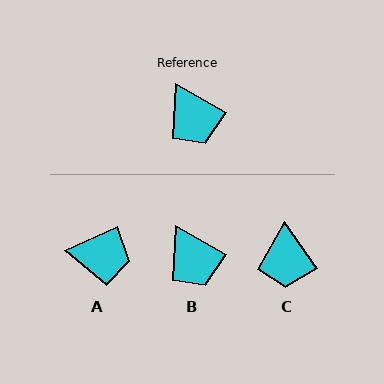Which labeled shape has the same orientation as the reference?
B.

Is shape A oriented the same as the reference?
No, it is off by about 53 degrees.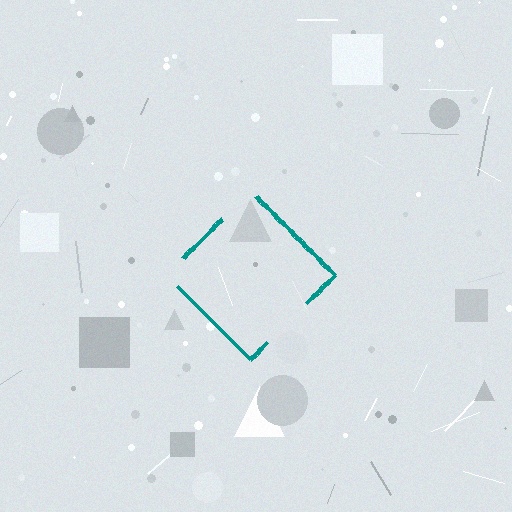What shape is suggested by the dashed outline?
The dashed outline suggests a diamond.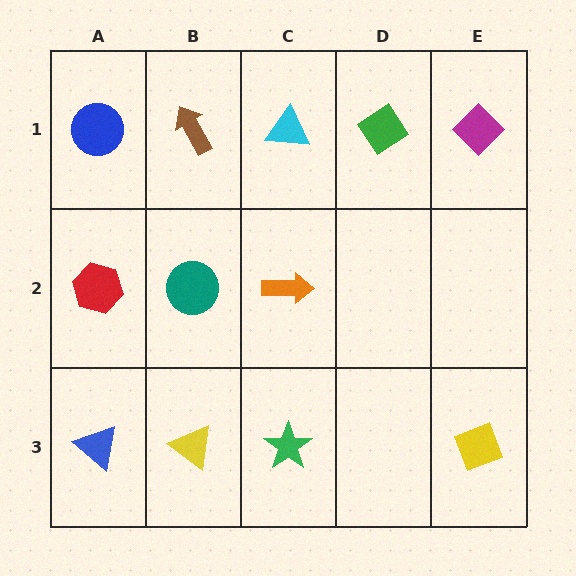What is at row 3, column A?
A blue triangle.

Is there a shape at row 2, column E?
No, that cell is empty.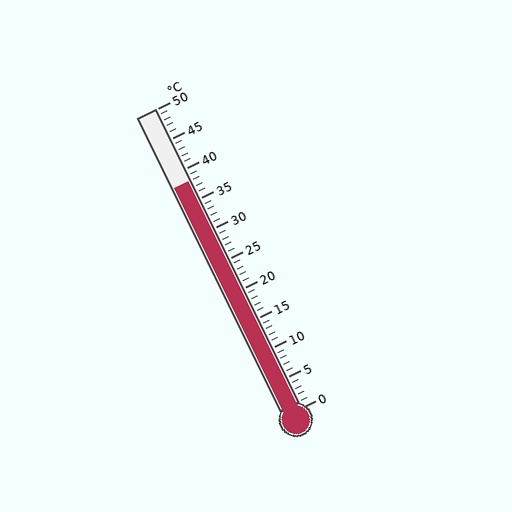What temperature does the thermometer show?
The thermometer shows approximately 38°C.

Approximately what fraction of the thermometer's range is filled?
The thermometer is filled to approximately 75% of its range.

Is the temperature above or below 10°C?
The temperature is above 10°C.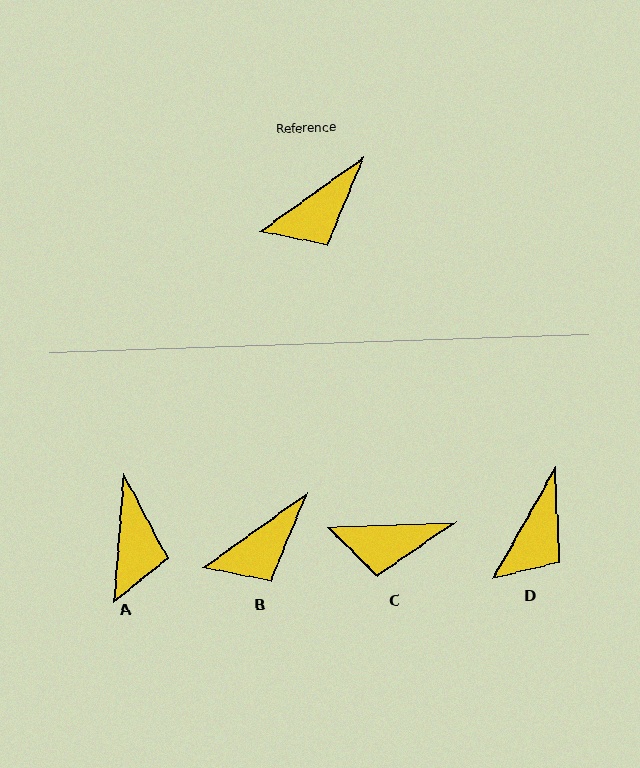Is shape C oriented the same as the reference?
No, it is off by about 34 degrees.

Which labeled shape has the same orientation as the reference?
B.